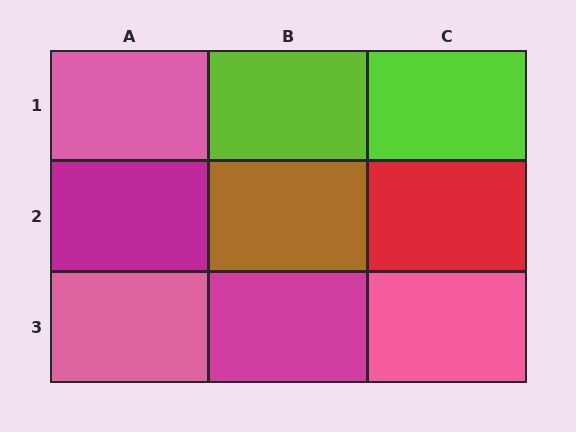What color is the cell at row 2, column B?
Brown.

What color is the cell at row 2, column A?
Magenta.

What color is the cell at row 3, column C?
Pink.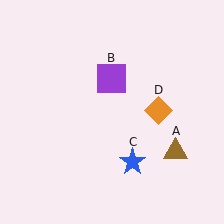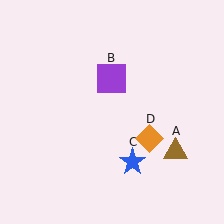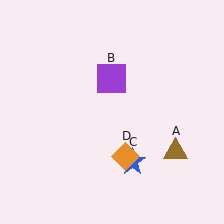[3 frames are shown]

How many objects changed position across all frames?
1 object changed position: orange diamond (object D).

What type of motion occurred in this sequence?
The orange diamond (object D) rotated clockwise around the center of the scene.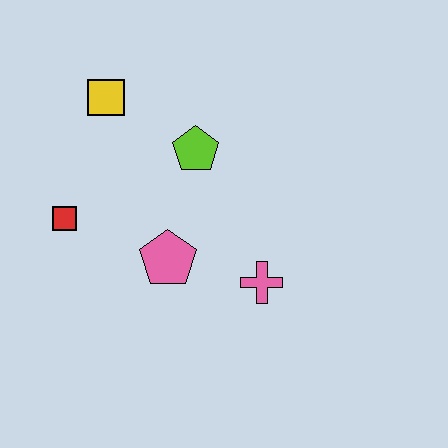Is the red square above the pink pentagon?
Yes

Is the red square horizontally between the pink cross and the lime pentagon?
No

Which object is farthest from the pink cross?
The yellow square is farthest from the pink cross.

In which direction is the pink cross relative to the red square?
The pink cross is to the right of the red square.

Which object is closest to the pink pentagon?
The pink cross is closest to the pink pentagon.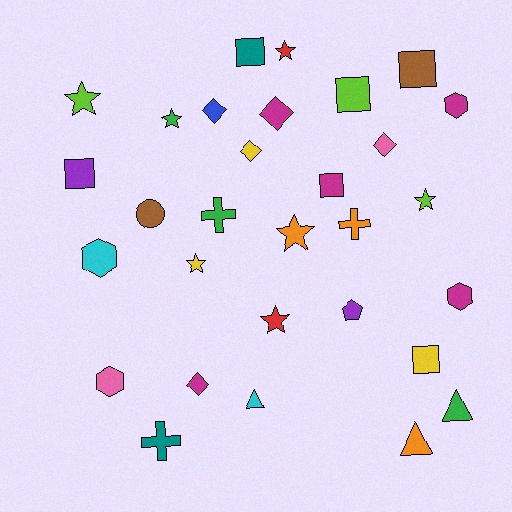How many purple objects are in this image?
There are 2 purple objects.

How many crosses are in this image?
There are 3 crosses.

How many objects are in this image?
There are 30 objects.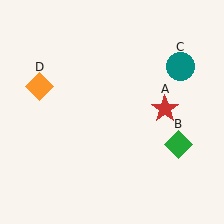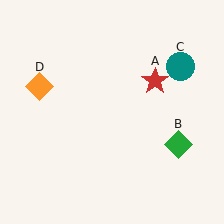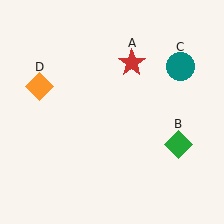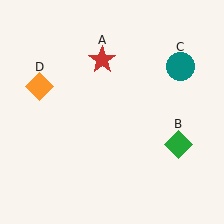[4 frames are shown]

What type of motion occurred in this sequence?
The red star (object A) rotated counterclockwise around the center of the scene.